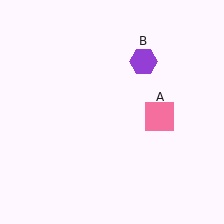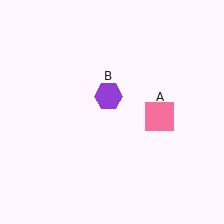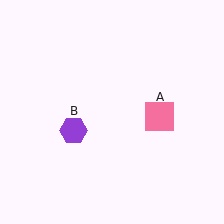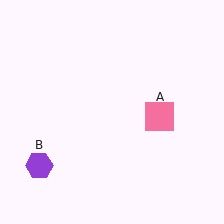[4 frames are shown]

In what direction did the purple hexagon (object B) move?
The purple hexagon (object B) moved down and to the left.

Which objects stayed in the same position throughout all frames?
Pink square (object A) remained stationary.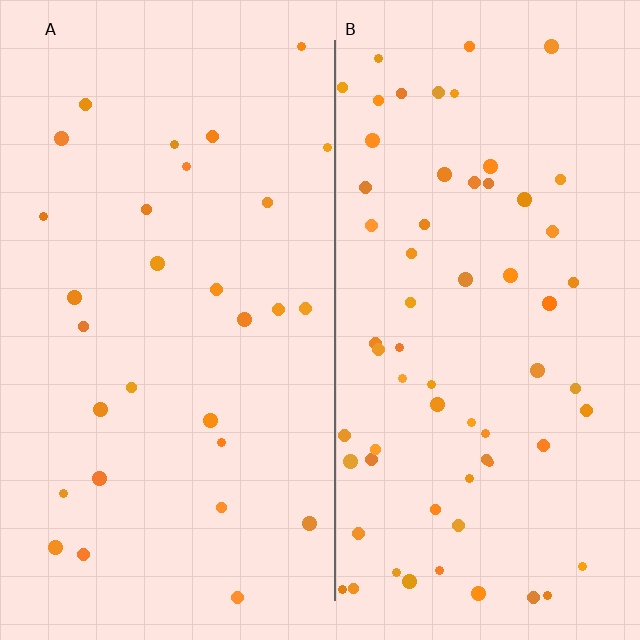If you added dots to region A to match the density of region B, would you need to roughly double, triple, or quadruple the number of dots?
Approximately double.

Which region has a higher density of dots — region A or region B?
B (the right).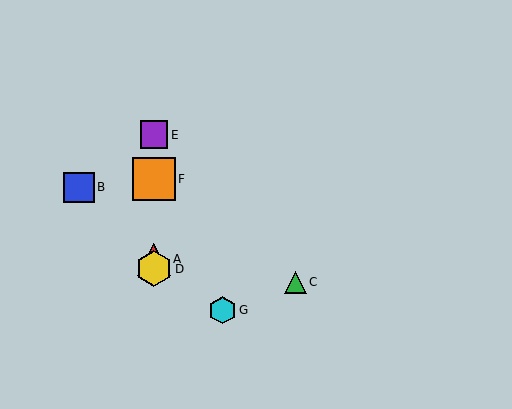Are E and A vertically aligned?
Yes, both are at x≈154.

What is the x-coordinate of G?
Object G is at x≈223.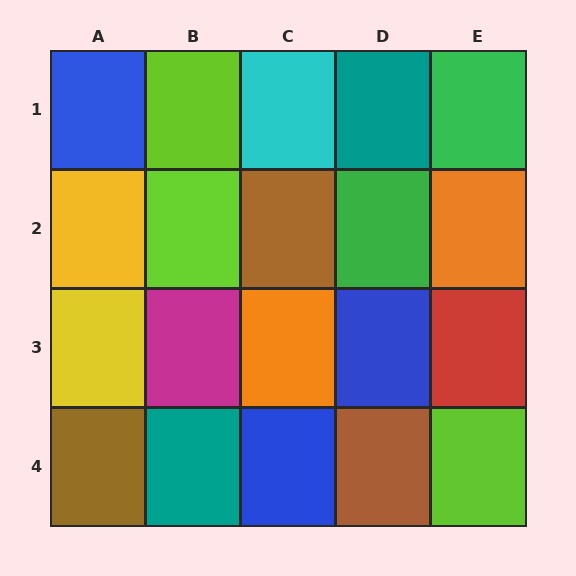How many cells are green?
2 cells are green.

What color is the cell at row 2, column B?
Lime.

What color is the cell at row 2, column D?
Green.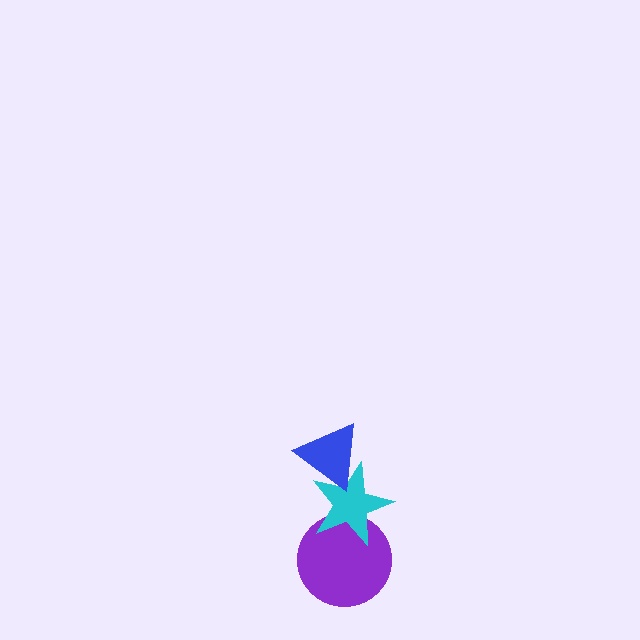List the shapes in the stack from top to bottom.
From top to bottom: the blue triangle, the cyan star, the purple circle.